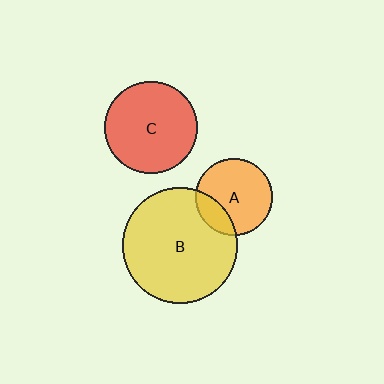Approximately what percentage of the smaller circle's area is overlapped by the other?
Approximately 20%.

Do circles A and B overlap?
Yes.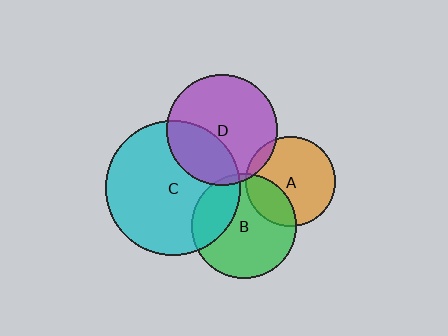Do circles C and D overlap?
Yes.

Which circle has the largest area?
Circle C (cyan).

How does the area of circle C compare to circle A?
Approximately 2.3 times.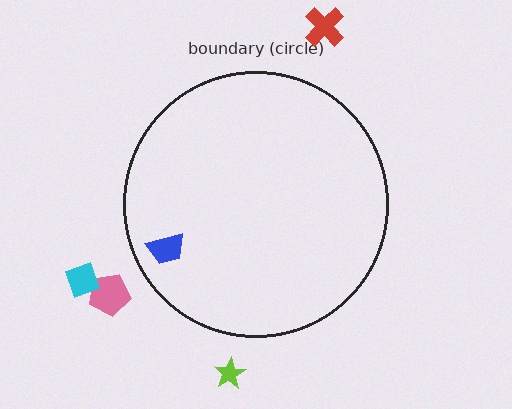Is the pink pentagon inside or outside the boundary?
Outside.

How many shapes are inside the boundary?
1 inside, 4 outside.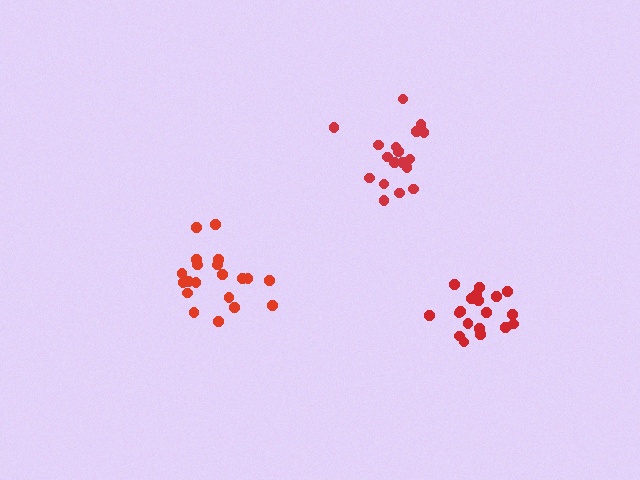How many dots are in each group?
Group 1: 20 dots, Group 2: 18 dots, Group 3: 19 dots (57 total).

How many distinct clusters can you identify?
There are 3 distinct clusters.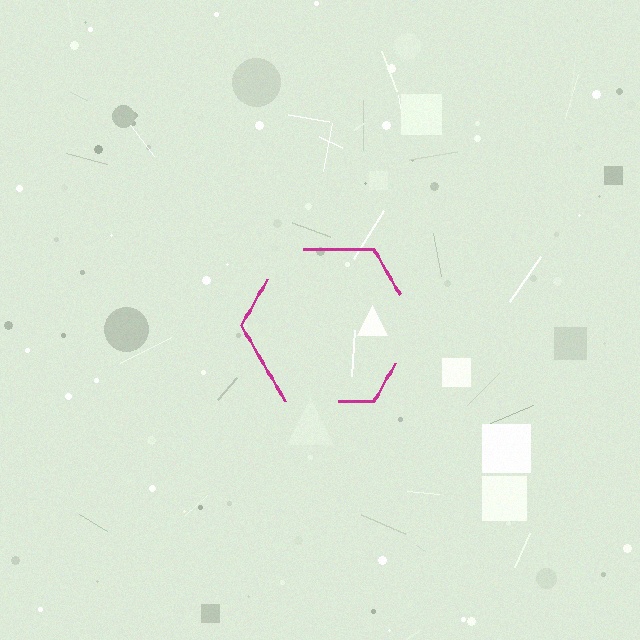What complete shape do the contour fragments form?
The contour fragments form a hexagon.